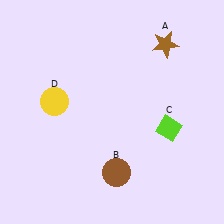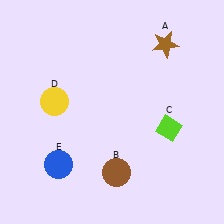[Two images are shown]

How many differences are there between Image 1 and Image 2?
There is 1 difference between the two images.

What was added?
A blue circle (E) was added in Image 2.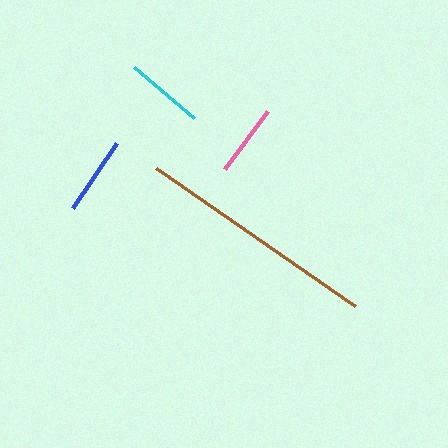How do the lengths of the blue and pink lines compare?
The blue and pink lines are approximately the same length.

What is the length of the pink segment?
The pink segment is approximately 73 pixels long.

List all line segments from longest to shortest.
From longest to shortest: brown, cyan, blue, pink.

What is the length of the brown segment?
The brown segment is approximately 242 pixels long.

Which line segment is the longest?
The brown line is the longest at approximately 242 pixels.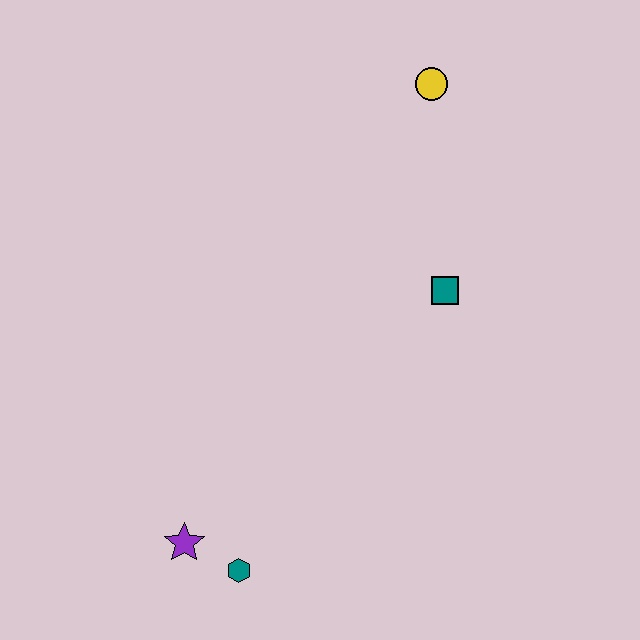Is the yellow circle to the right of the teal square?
No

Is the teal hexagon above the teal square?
No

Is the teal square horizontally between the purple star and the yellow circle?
No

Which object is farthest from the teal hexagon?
The yellow circle is farthest from the teal hexagon.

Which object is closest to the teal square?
The yellow circle is closest to the teal square.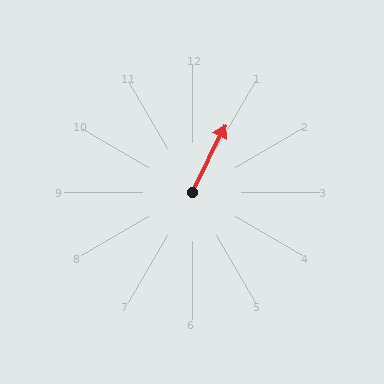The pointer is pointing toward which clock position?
Roughly 1 o'clock.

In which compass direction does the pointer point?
Northeast.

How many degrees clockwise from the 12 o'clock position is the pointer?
Approximately 26 degrees.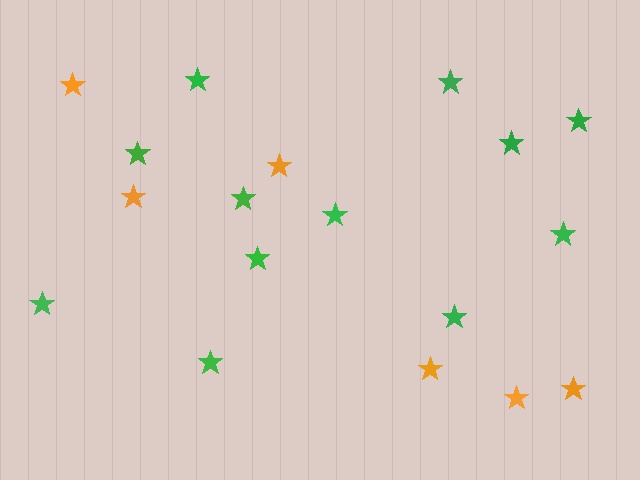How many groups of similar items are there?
There are 2 groups: one group of green stars (12) and one group of orange stars (6).